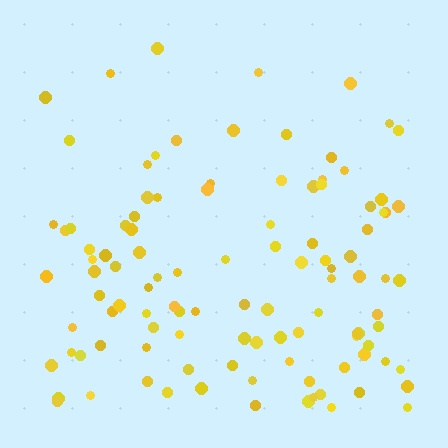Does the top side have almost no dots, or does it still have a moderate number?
Still a moderate number, just noticeably fewer than the bottom.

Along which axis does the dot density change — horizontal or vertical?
Vertical.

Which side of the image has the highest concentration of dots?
The bottom.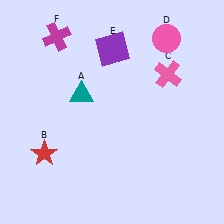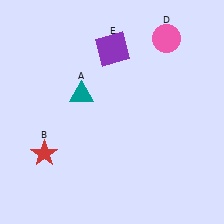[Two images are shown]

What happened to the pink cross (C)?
The pink cross (C) was removed in Image 2. It was in the top-right area of Image 1.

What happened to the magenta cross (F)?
The magenta cross (F) was removed in Image 2. It was in the top-left area of Image 1.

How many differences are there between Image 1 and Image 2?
There are 2 differences between the two images.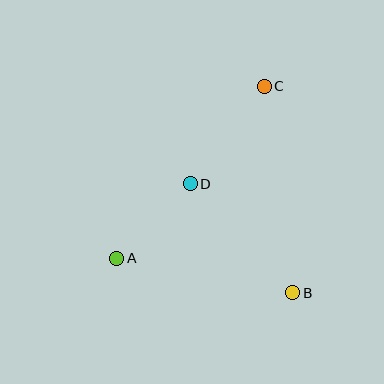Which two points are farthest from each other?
Points A and C are farthest from each other.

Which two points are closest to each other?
Points A and D are closest to each other.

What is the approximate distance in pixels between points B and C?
The distance between B and C is approximately 208 pixels.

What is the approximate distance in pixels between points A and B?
The distance between A and B is approximately 179 pixels.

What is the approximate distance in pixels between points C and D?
The distance between C and D is approximately 122 pixels.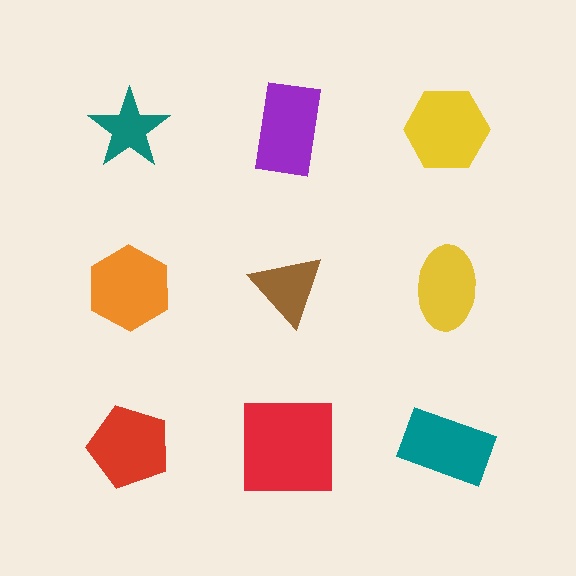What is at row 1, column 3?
A yellow hexagon.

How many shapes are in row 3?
3 shapes.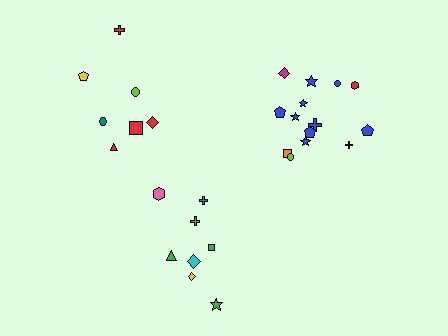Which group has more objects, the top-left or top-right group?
The top-right group.